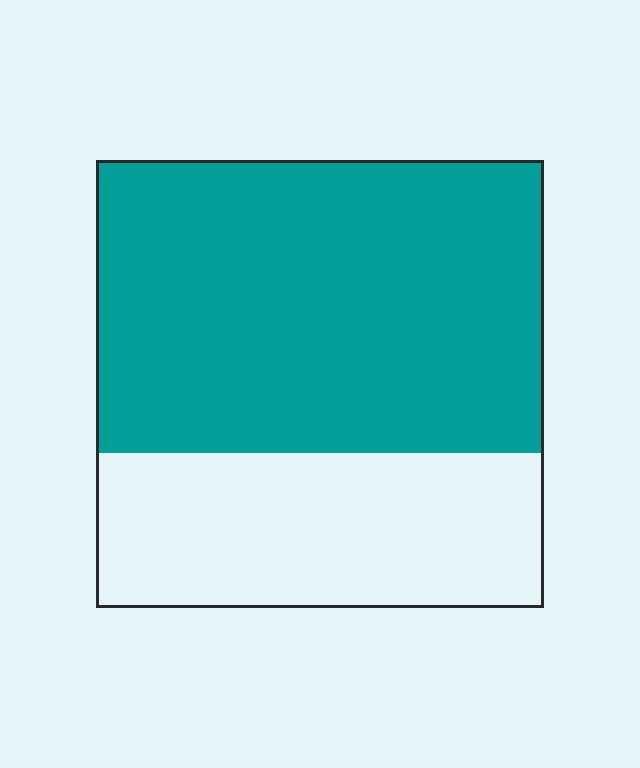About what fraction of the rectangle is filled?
About two thirds (2/3).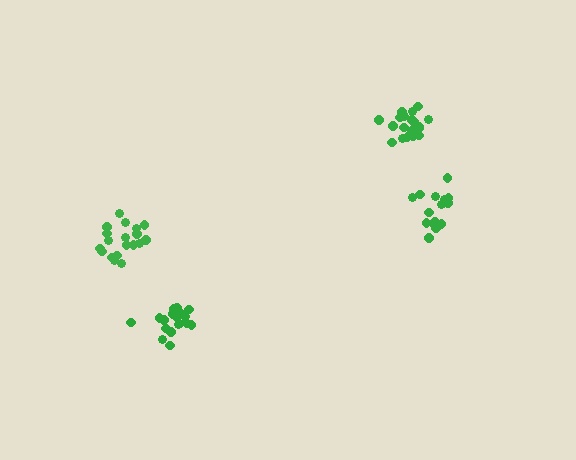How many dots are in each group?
Group 1: 20 dots, Group 2: 15 dots, Group 3: 19 dots, Group 4: 20 dots (74 total).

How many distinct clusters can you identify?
There are 4 distinct clusters.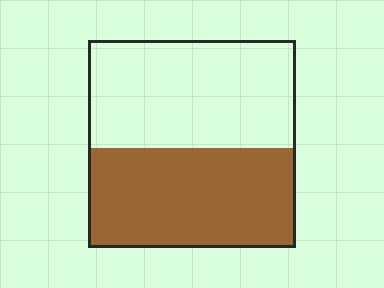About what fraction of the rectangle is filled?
About one half (1/2).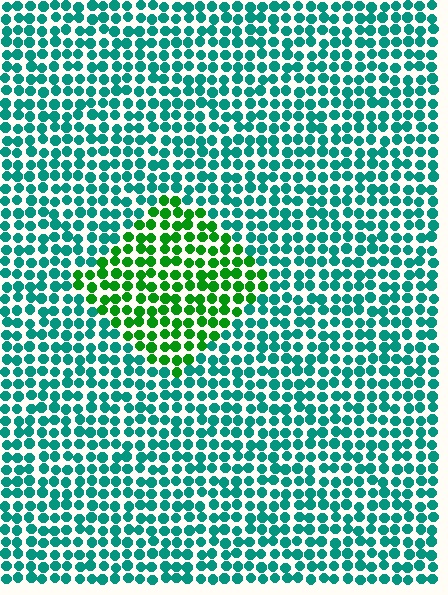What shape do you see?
I see a diamond.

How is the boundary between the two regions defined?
The boundary is defined purely by a slight shift in hue (about 47 degrees). Spacing, size, and orientation are identical on both sides.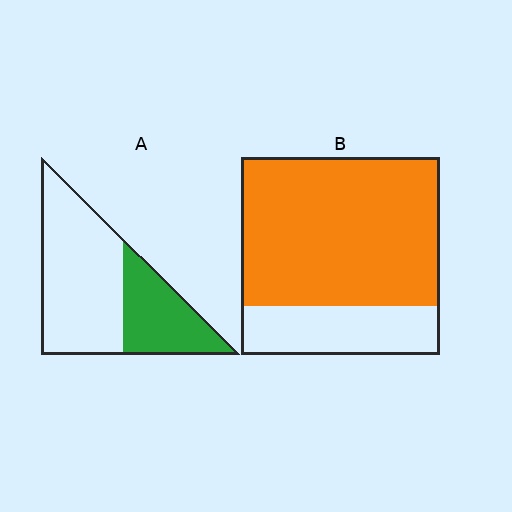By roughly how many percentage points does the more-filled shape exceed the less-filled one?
By roughly 40 percentage points (B over A).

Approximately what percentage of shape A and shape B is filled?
A is approximately 35% and B is approximately 75%.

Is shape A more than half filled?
No.